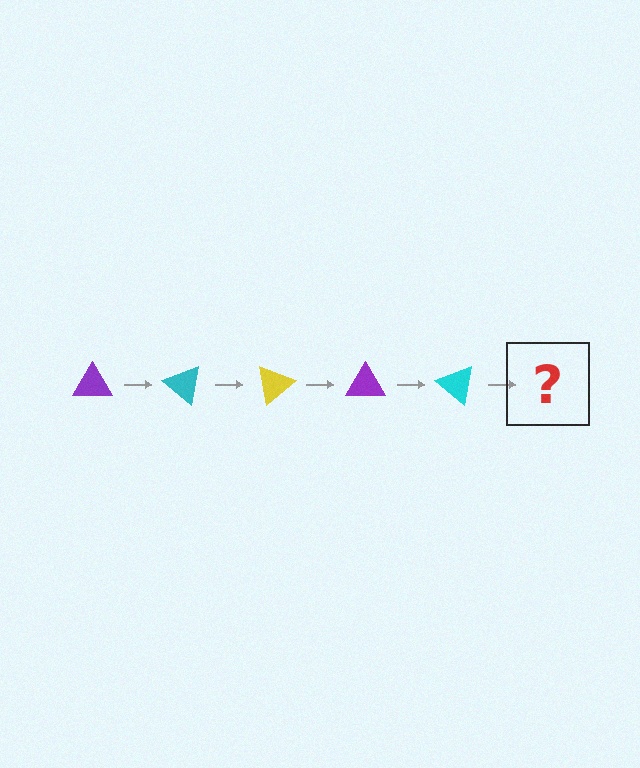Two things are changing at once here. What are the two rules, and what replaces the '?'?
The two rules are that it rotates 40 degrees each step and the color cycles through purple, cyan, and yellow. The '?' should be a yellow triangle, rotated 200 degrees from the start.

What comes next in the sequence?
The next element should be a yellow triangle, rotated 200 degrees from the start.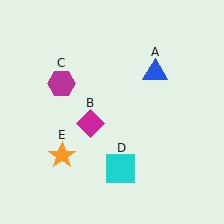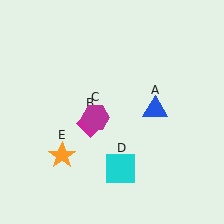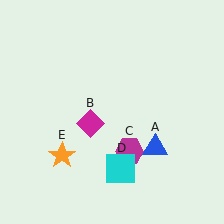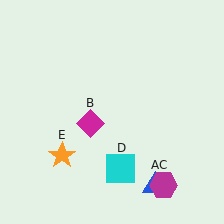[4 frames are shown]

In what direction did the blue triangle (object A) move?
The blue triangle (object A) moved down.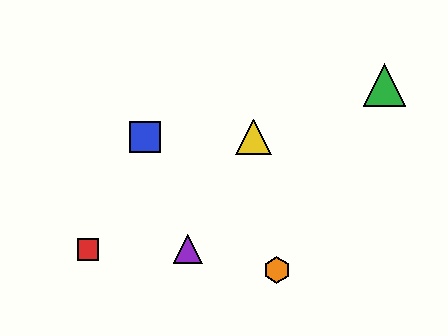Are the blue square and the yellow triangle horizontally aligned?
Yes, both are at y≈137.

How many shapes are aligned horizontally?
2 shapes (the blue square, the yellow triangle) are aligned horizontally.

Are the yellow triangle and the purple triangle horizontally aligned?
No, the yellow triangle is at y≈137 and the purple triangle is at y≈249.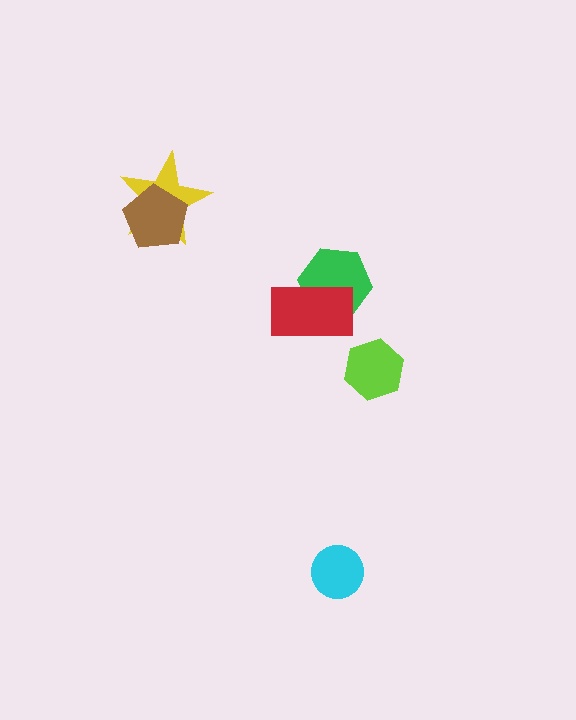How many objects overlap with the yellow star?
1 object overlaps with the yellow star.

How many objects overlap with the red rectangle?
1 object overlaps with the red rectangle.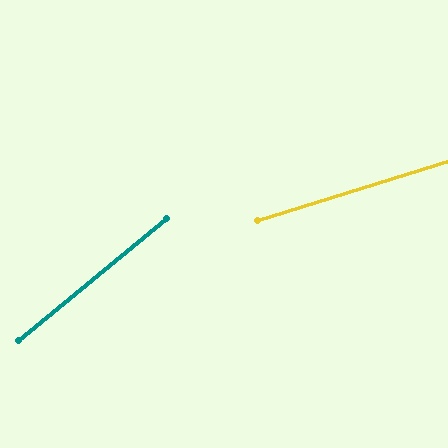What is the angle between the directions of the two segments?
Approximately 22 degrees.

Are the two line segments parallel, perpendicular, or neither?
Neither parallel nor perpendicular — they differ by about 22°.